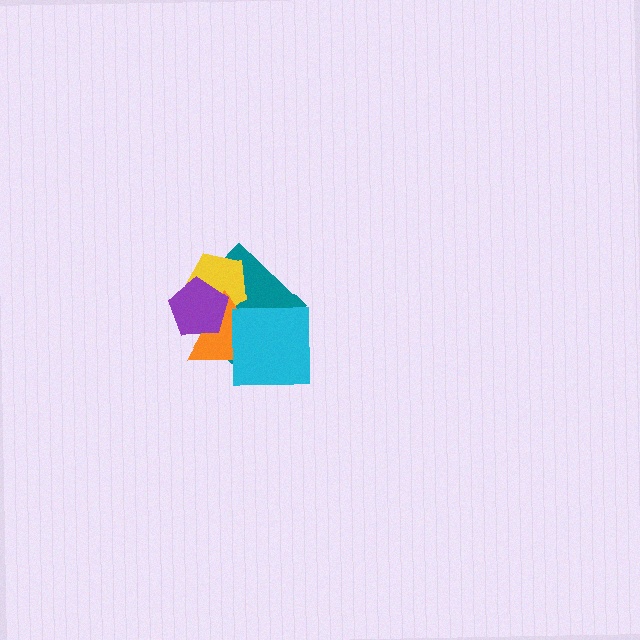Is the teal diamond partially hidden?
Yes, it is partially covered by another shape.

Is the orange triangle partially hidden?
Yes, it is partially covered by another shape.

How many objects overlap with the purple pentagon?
3 objects overlap with the purple pentagon.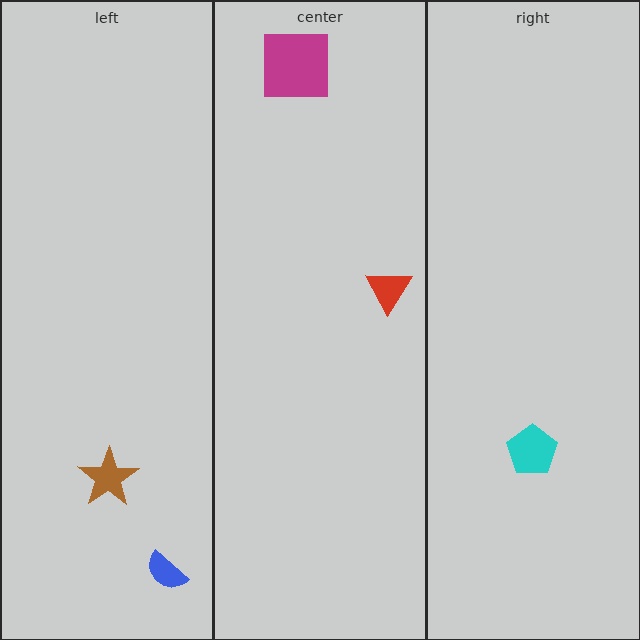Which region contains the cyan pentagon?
The right region.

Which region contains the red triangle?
The center region.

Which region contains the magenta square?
The center region.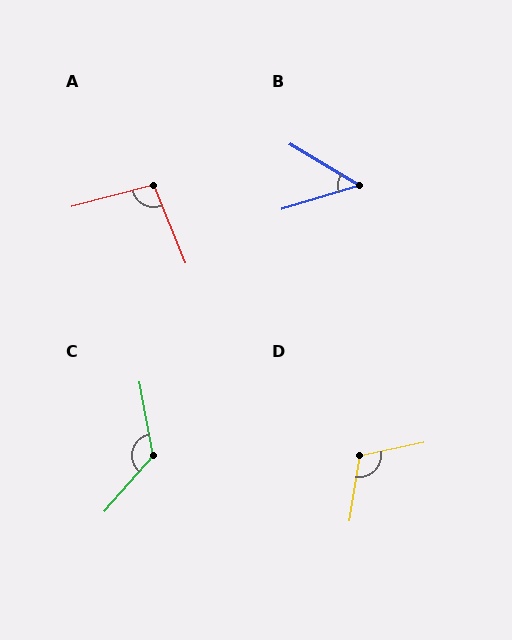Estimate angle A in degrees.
Approximately 97 degrees.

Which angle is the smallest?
B, at approximately 48 degrees.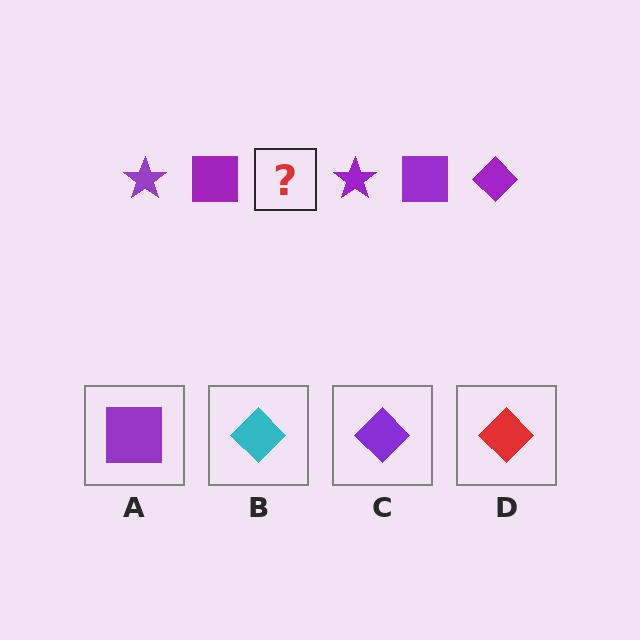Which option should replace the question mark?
Option C.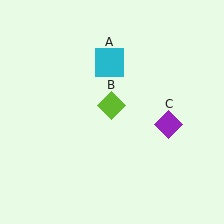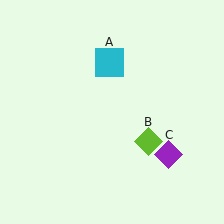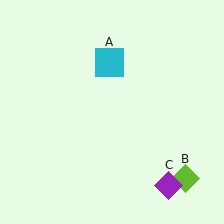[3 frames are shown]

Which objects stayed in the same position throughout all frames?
Cyan square (object A) remained stationary.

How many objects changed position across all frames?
2 objects changed position: lime diamond (object B), purple diamond (object C).